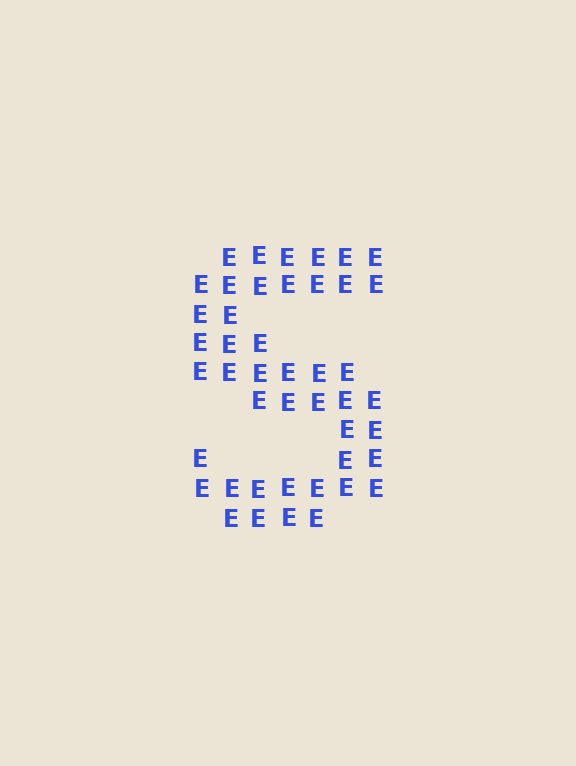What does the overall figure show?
The overall figure shows the letter S.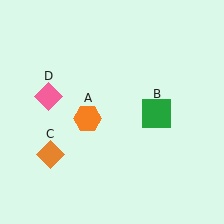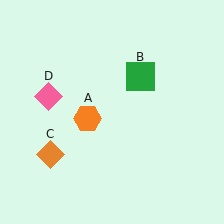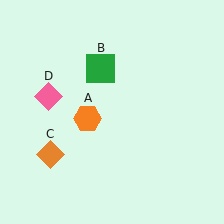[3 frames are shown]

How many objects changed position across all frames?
1 object changed position: green square (object B).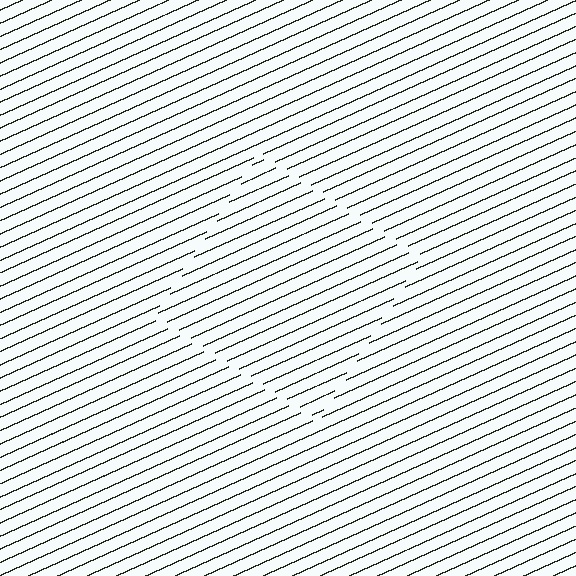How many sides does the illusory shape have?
4 sides — the line-ends trace a square.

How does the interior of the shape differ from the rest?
The interior of the shape contains the same grating, shifted by half a period — the contour is defined by the phase discontinuity where line-ends from the inner and outer gratings abut.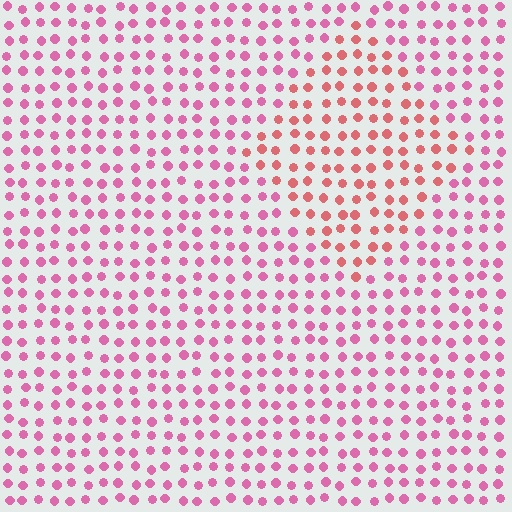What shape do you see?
I see a diamond.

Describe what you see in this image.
The image is filled with small pink elements in a uniform arrangement. A diamond-shaped region is visible where the elements are tinted to a slightly different hue, forming a subtle color boundary.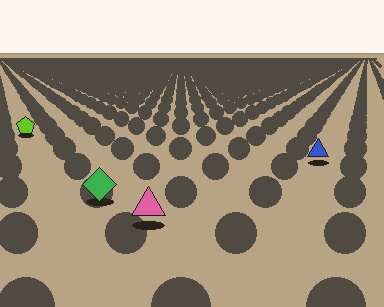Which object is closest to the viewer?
The pink triangle is closest. The texture marks near it are larger and more spread out.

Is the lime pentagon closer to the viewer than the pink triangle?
No. The pink triangle is closer — you can tell from the texture gradient: the ground texture is coarser near it.